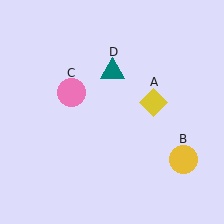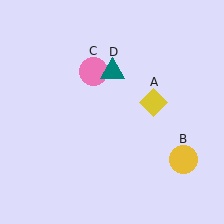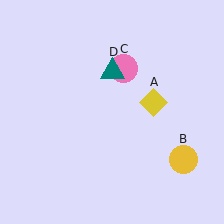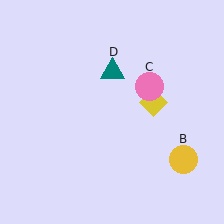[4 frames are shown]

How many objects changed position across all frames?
1 object changed position: pink circle (object C).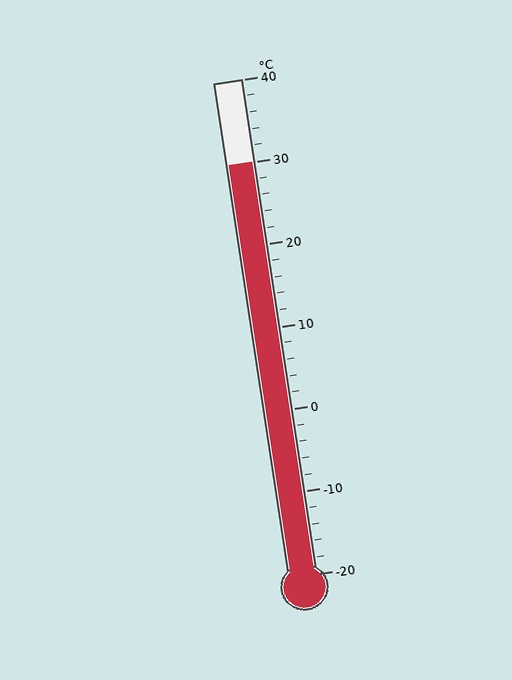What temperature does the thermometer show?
The thermometer shows approximately 30°C.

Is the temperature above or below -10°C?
The temperature is above -10°C.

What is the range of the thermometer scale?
The thermometer scale ranges from -20°C to 40°C.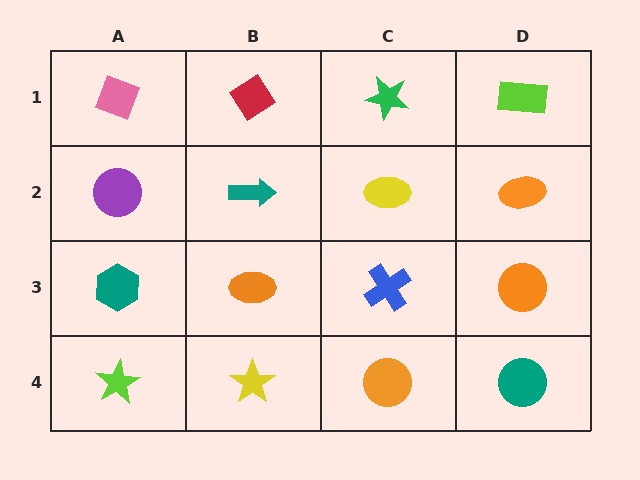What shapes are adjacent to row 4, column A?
A teal hexagon (row 3, column A), a yellow star (row 4, column B).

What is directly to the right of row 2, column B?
A yellow ellipse.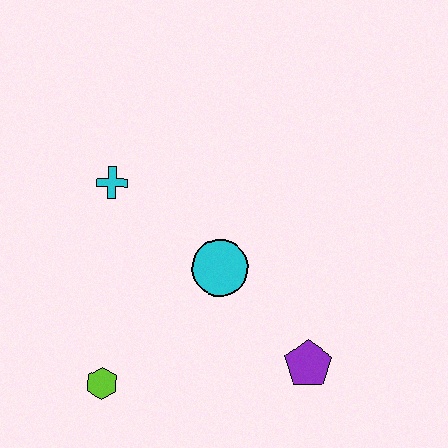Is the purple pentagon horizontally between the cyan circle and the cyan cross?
No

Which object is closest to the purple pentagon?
The cyan circle is closest to the purple pentagon.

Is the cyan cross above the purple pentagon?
Yes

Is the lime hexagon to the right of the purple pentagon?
No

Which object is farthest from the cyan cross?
The purple pentagon is farthest from the cyan cross.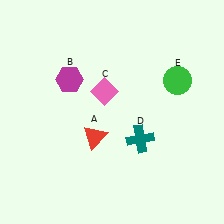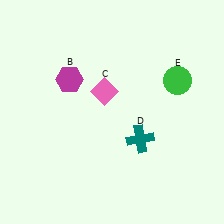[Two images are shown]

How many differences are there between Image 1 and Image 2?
There is 1 difference between the two images.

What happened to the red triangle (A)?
The red triangle (A) was removed in Image 2. It was in the bottom-left area of Image 1.